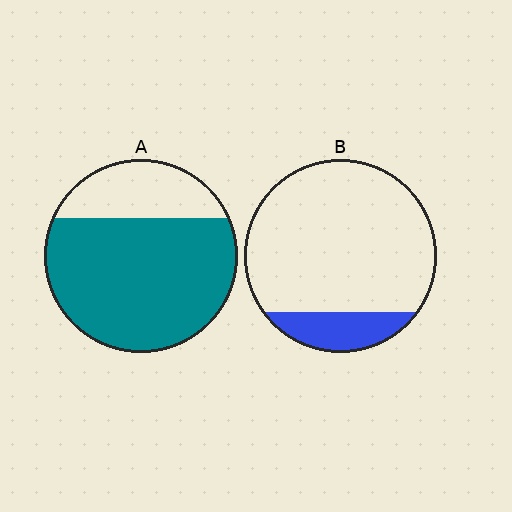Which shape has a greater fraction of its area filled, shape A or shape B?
Shape A.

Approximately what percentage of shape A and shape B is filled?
A is approximately 75% and B is approximately 15%.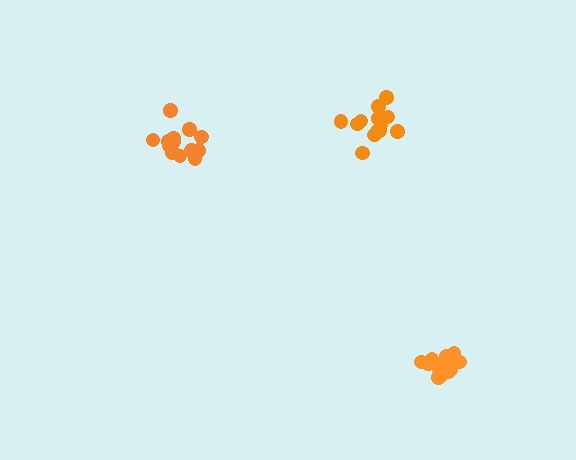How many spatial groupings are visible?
There are 3 spatial groupings.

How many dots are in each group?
Group 1: 16 dots, Group 2: 13 dots, Group 3: 13 dots (42 total).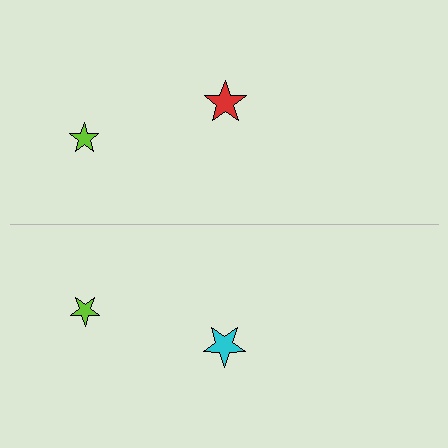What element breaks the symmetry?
The cyan star on the bottom side breaks the symmetry — its mirror counterpart is red.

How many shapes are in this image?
There are 4 shapes in this image.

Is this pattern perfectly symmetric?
No, the pattern is not perfectly symmetric. The cyan star on the bottom side breaks the symmetry — its mirror counterpart is red.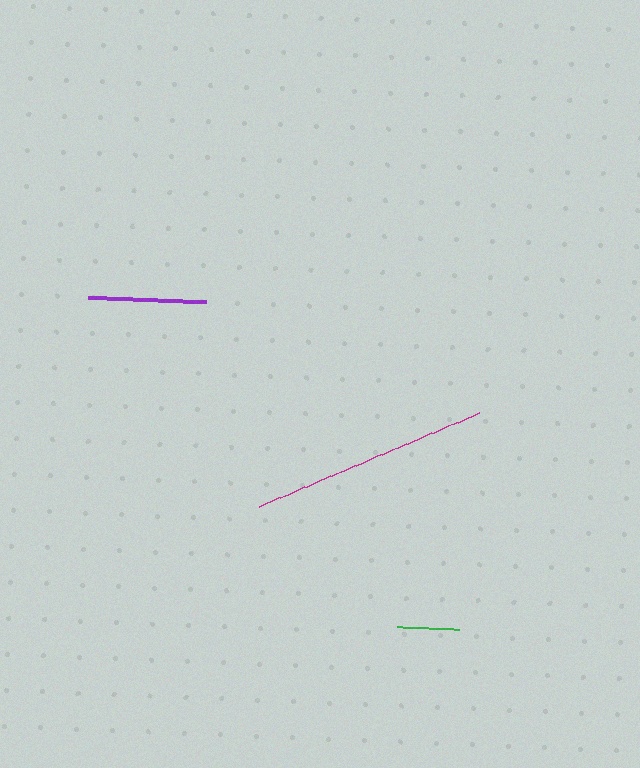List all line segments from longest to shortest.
From longest to shortest: magenta, purple, green.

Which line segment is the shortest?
The green line is the shortest at approximately 61 pixels.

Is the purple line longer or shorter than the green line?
The purple line is longer than the green line.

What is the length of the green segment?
The green segment is approximately 61 pixels long.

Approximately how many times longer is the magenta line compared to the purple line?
The magenta line is approximately 2.0 times the length of the purple line.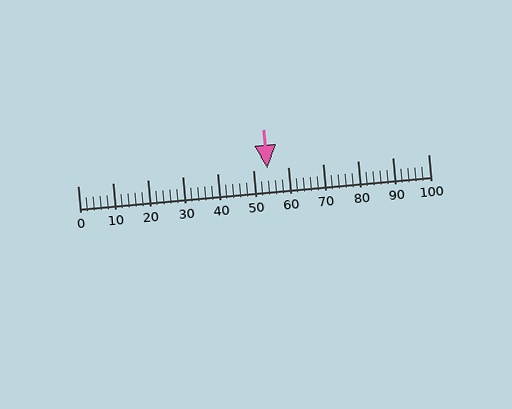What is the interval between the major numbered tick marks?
The major tick marks are spaced 10 units apart.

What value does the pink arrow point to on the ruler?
The pink arrow points to approximately 54.